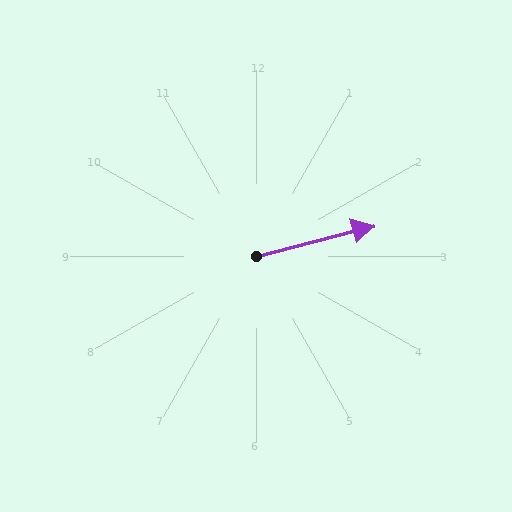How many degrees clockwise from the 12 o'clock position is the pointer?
Approximately 75 degrees.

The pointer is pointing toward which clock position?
Roughly 3 o'clock.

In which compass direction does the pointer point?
East.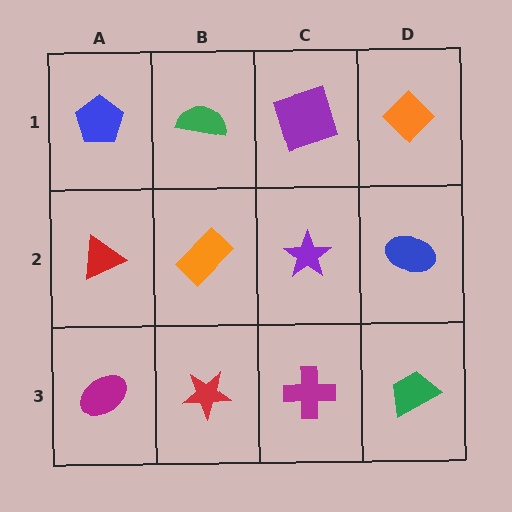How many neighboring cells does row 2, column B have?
4.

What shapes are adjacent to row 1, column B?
An orange rectangle (row 2, column B), a blue pentagon (row 1, column A), a purple square (row 1, column C).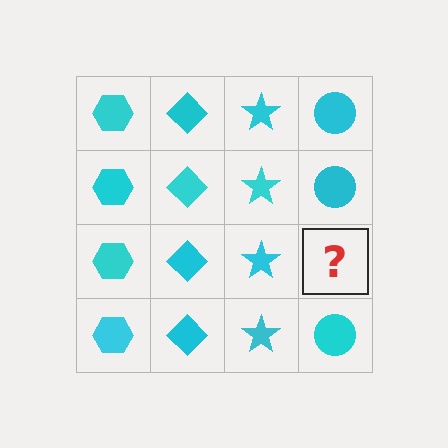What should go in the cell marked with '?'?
The missing cell should contain a cyan circle.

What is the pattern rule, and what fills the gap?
The rule is that each column has a consistent shape. The gap should be filled with a cyan circle.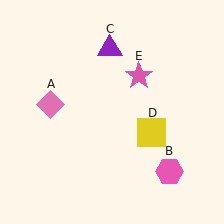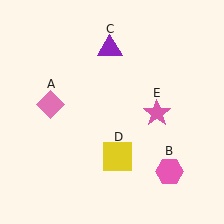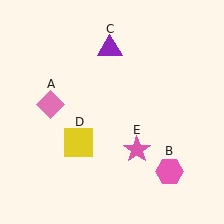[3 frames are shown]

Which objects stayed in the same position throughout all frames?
Pink diamond (object A) and pink hexagon (object B) and purple triangle (object C) remained stationary.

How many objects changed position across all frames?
2 objects changed position: yellow square (object D), pink star (object E).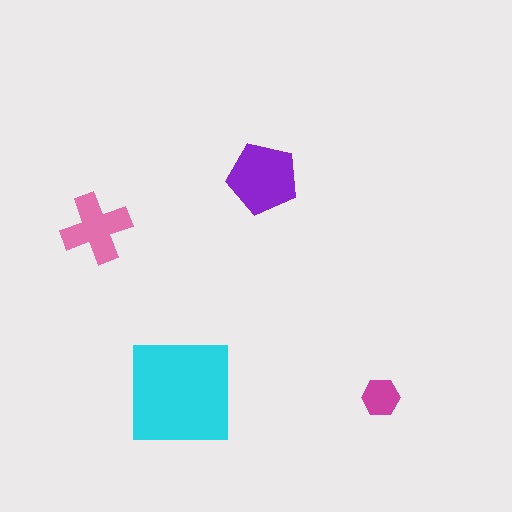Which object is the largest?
The cyan square.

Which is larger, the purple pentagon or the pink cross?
The purple pentagon.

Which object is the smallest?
The magenta hexagon.